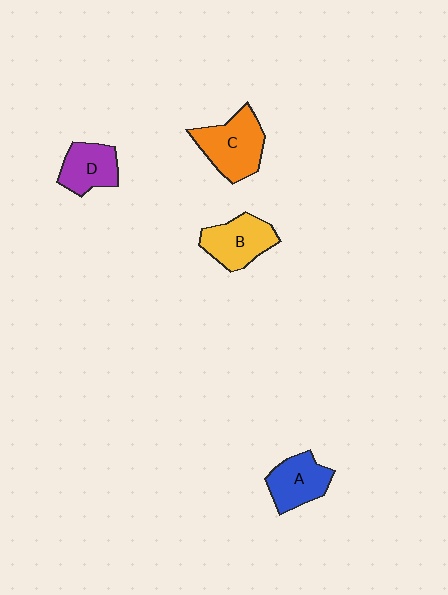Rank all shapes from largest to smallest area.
From largest to smallest: C (orange), B (yellow), A (blue), D (purple).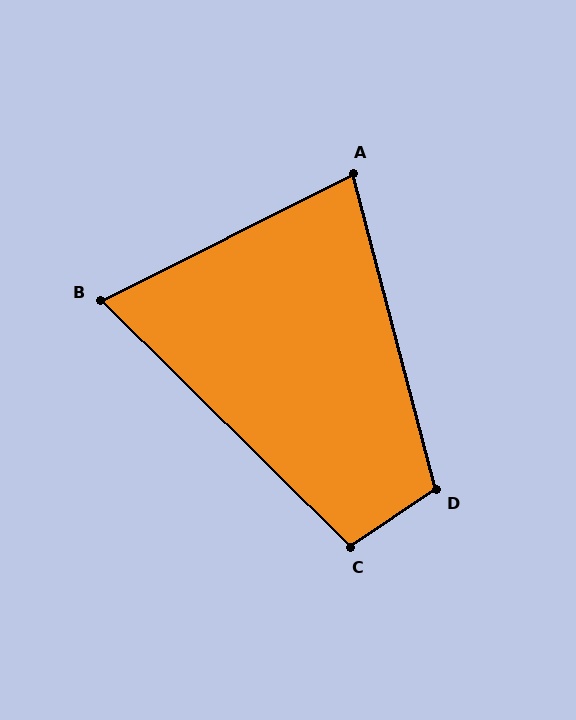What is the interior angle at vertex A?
Approximately 78 degrees (acute).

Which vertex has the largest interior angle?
D, at approximately 109 degrees.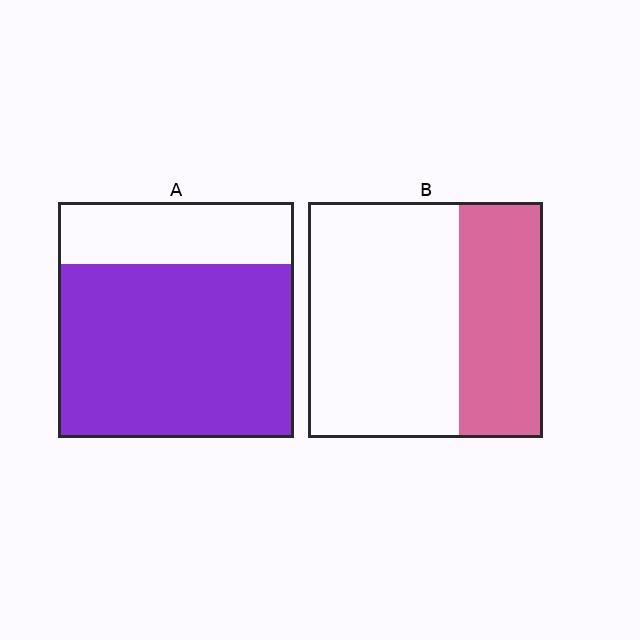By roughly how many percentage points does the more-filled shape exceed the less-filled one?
By roughly 40 percentage points (A over B).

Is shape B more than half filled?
No.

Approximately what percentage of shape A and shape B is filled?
A is approximately 75% and B is approximately 35%.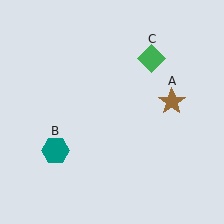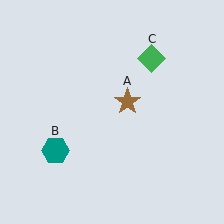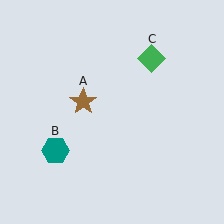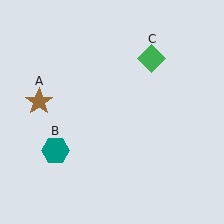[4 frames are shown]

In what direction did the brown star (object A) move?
The brown star (object A) moved left.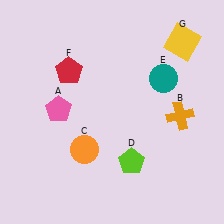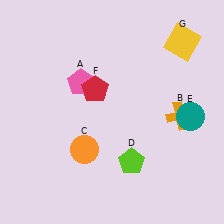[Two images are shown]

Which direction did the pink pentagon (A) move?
The pink pentagon (A) moved up.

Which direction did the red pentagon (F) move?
The red pentagon (F) moved right.